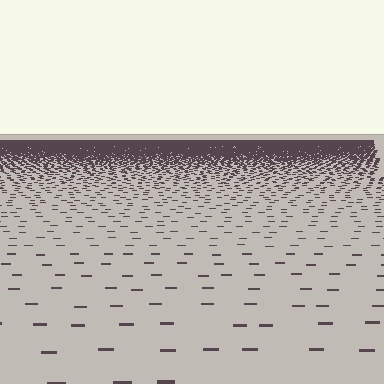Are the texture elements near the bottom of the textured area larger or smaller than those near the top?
Larger. Near the bottom, elements are closer to the viewer and appear at a bigger on-screen size.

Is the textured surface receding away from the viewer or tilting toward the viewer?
The surface is receding away from the viewer. Texture elements get smaller and denser toward the top.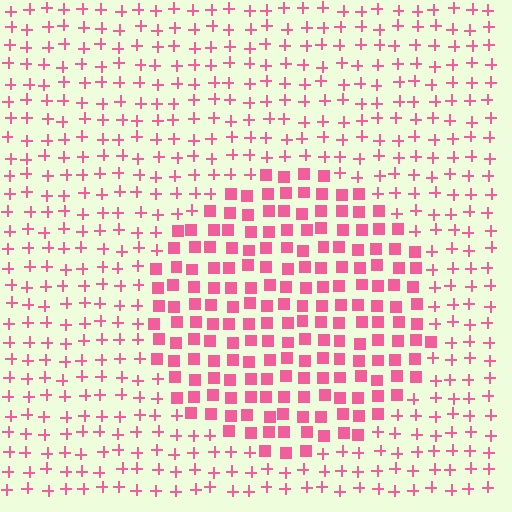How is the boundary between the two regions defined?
The boundary is defined by a change in element shape: squares inside vs. plus signs outside. All elements share the same color and spacing.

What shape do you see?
I see a circle.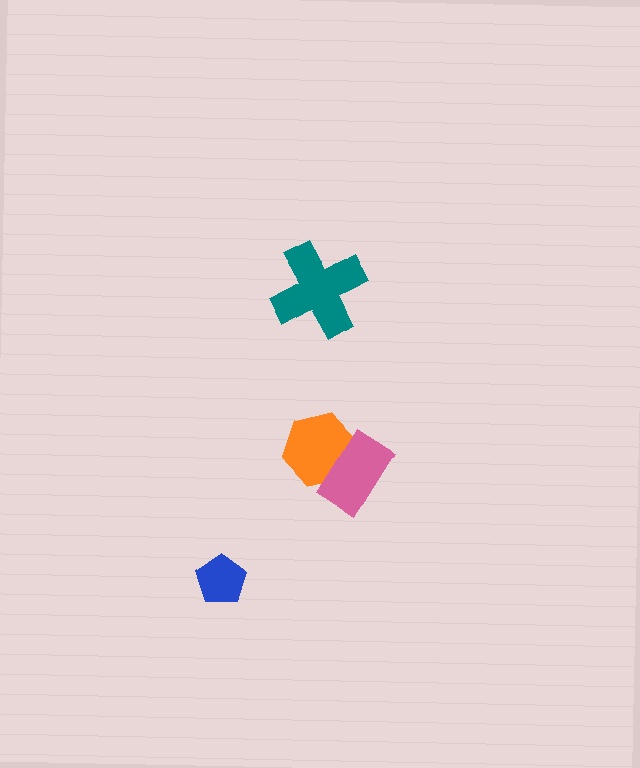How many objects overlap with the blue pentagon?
0 objects overlap with the blue pentagon.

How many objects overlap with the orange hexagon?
1 object overlaps with the orange hexagon.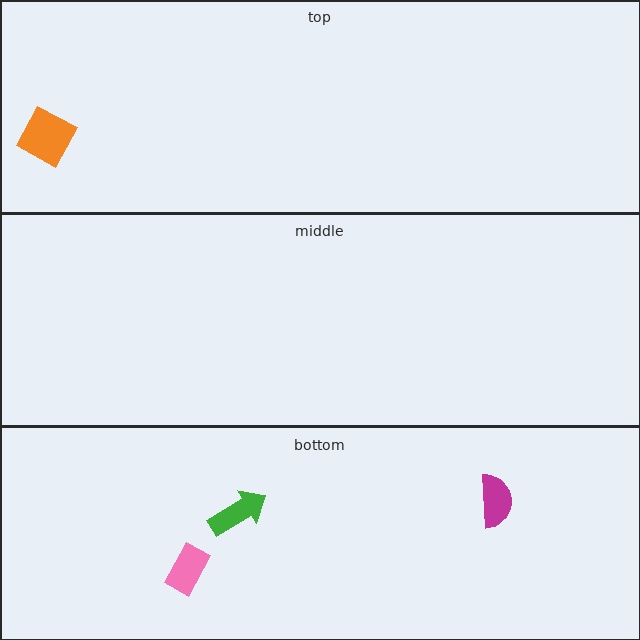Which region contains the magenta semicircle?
The bottom region.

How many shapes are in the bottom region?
3.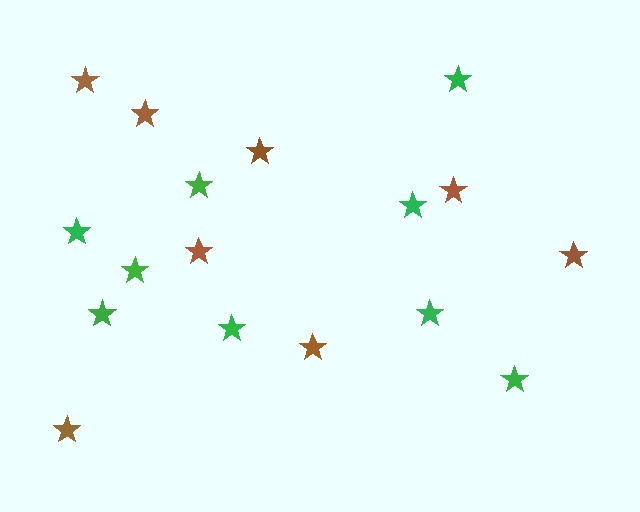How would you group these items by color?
There are 2 groups: one group of green stars (9) and one group of brown stars (8).